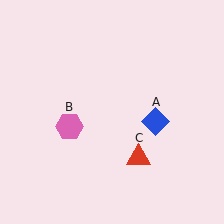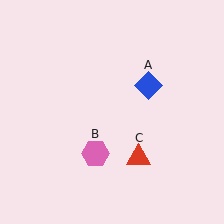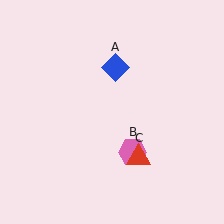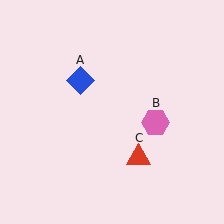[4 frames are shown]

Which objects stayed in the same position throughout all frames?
Red triangle (object C) remained stationary.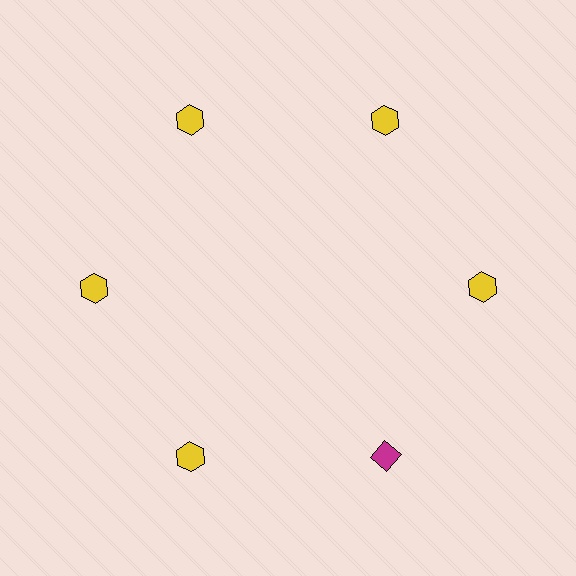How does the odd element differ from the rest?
It differs in both color (magenta instead of yellow) and shape (diamond instead of hexagon).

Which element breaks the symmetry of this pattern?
The magenta diamond at roughly the 5 o'clock position breaks the symmetry. All other shapes are yellow hexagons.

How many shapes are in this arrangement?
There are 6 shapes arranged in a ring pattern.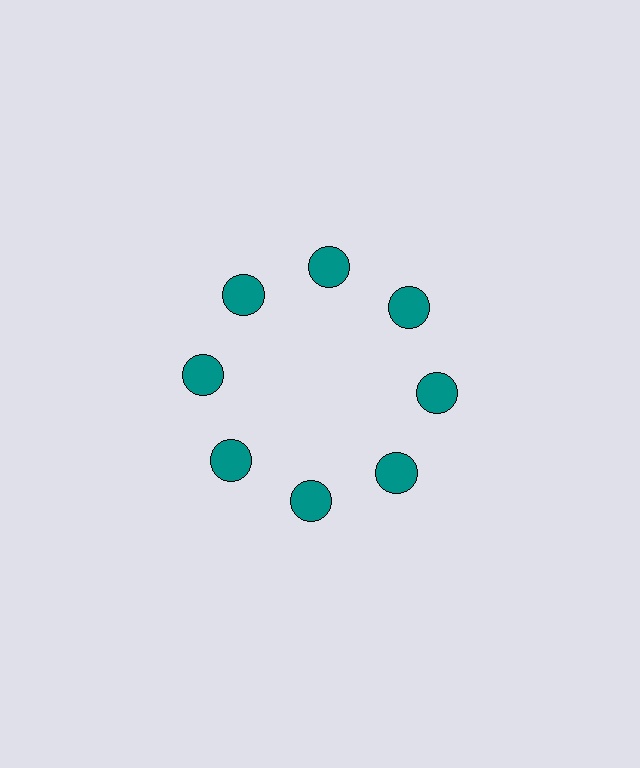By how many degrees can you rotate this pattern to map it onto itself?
The pattern maps onto itself every 45 degrees of rotation.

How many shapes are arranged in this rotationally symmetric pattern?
There are 8 shapes, arranged in 8 groups of 1.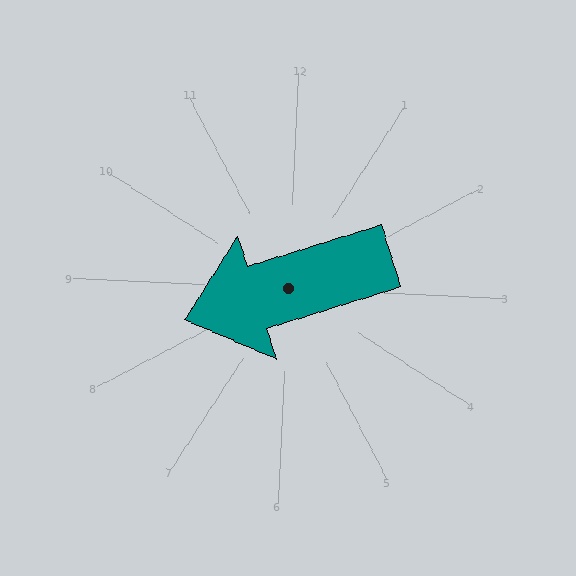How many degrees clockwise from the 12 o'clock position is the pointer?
Approximately 250 degrees.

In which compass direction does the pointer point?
West.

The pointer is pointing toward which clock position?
Roughly 8 o'clock.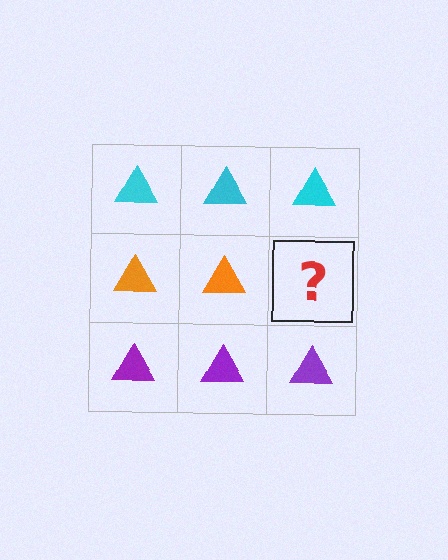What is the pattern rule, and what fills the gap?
The rule is that each row has a consistent color. The gap should be filled with an orange triangle.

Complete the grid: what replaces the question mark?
The question mark should be replaced with an orange triangle.